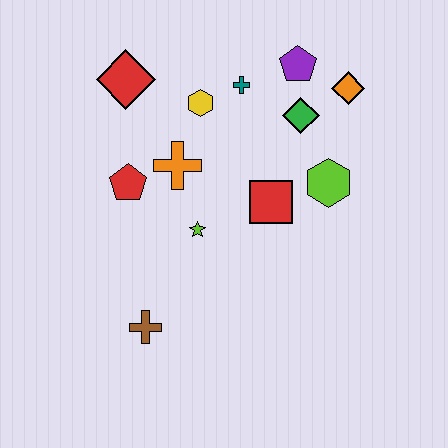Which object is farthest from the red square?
The red diamond is farthest from the red square.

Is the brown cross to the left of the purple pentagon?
Yes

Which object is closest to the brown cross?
The lime star is closest to the brown cross.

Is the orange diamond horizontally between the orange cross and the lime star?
No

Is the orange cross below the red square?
No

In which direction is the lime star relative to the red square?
The lime star is to the left of the red square.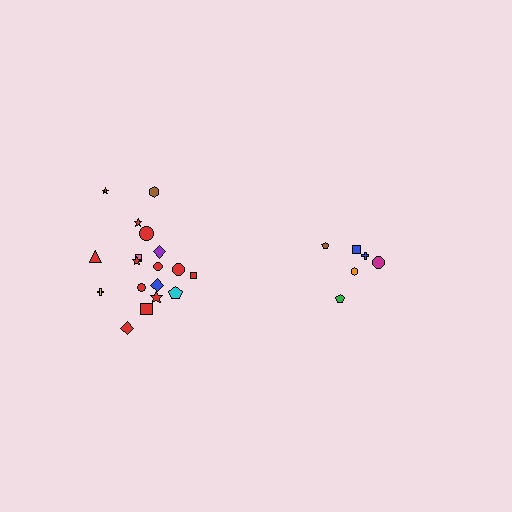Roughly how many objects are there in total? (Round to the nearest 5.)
Roughly 25 objects in total.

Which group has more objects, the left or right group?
The left group.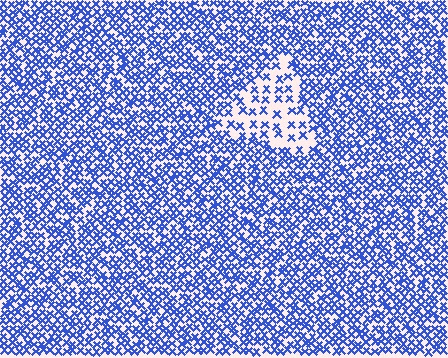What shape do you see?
I see a triangle.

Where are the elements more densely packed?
The elements are more densely packed outside the triangle boundary.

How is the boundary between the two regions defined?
The boundary is defined by a change in element density (approximately 2.4x ratio). All elements are the same color, size, and shape.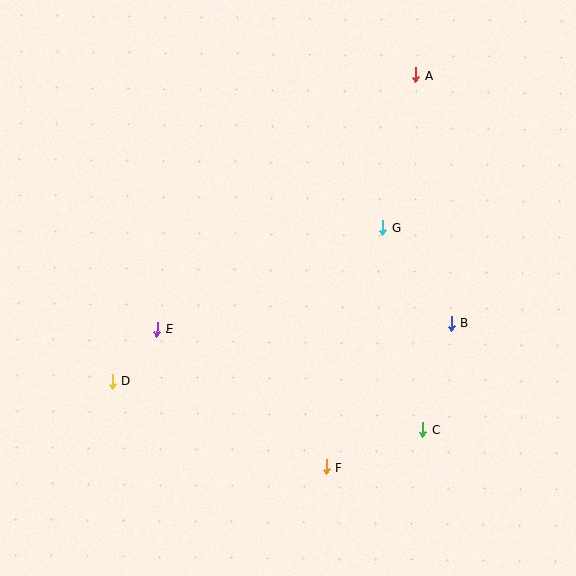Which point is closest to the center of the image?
Point G at (382, 228) is closest to the center.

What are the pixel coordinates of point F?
Point F is at (326, 467).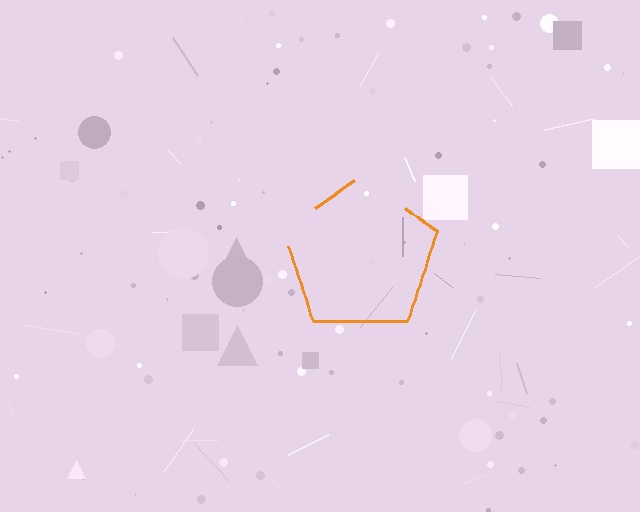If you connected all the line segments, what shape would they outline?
They would outline a pentagon.